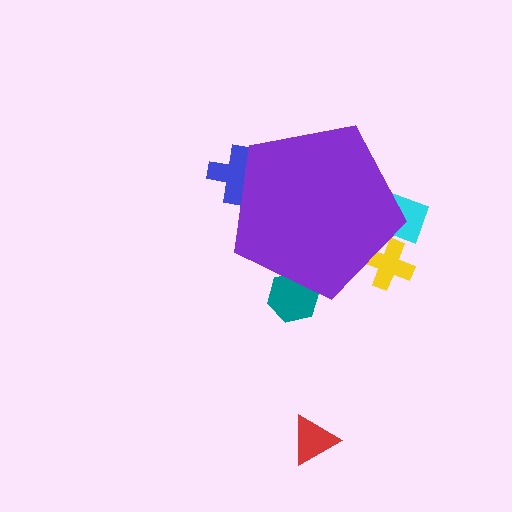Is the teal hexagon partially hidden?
Yes, the teal hexagon is partially hidden behind the purple pentagon.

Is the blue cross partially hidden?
Yes, the blue cross is partially hidden behind the purple pentagon.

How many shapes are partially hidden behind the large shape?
4 shapes are partially hidden.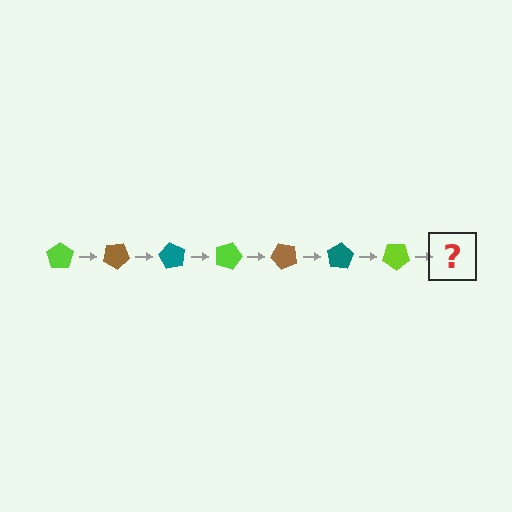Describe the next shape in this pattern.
It should be a brown pentagon, rotated 210 degrees from the start.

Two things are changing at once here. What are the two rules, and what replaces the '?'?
The two rules are that it rotates 30 degrees each step and the color cycles through lime, brown, and teal. The '?' should be a brown pentagon, rotated 210 degrees from the start.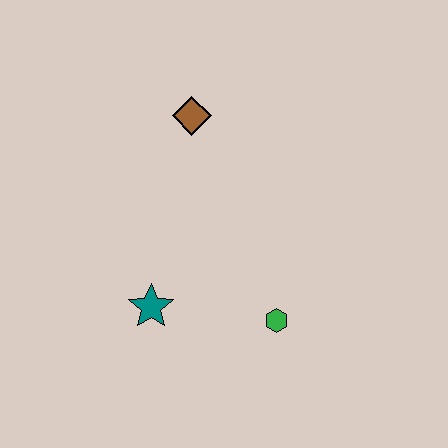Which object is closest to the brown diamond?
The teal star is closest to the brown diamond.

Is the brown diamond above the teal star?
Yes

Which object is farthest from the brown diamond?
The green hexagon is farthest from the brown diamond.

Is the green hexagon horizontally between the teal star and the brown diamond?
No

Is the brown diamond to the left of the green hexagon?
Yes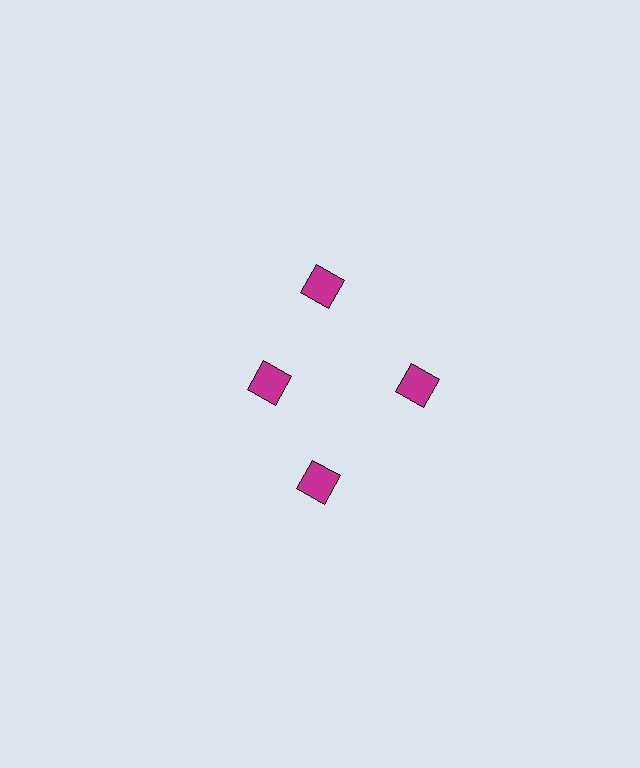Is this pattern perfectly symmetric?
No. The 4 magenta diamonds are arranged in a ring, but one element near the 9 o'clock position is pulled inward toward the center, breaking the 4-fold rotational symmetry.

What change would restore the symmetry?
The symmetry would be restored by moving it outward, back onto the ring so that all 4 diamonds sit at equal angles and equal distance from the center.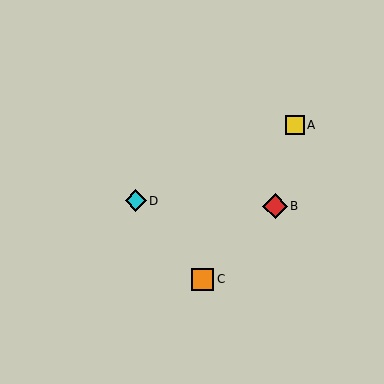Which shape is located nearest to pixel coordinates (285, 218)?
The red diamond (labeled B) at (275, 206) is nearest to that location.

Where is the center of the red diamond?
The center of the red diamond is at (275, 206).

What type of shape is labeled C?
Shape C is an orange square.